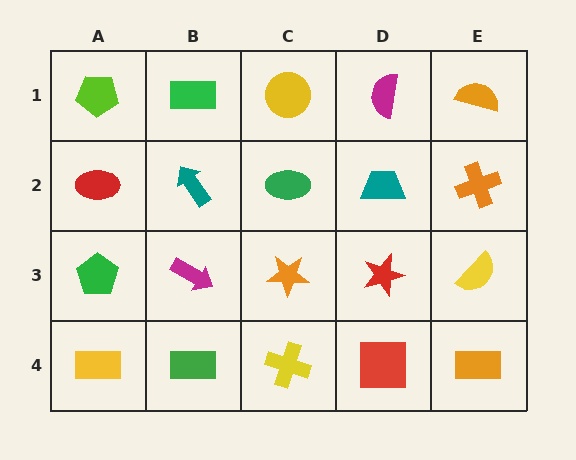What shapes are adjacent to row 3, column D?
A teal trapezoid (row 2, column D), a red square (row 4, column D), an orange star (row 3, column C), a yellow semicircle (row 3, column E).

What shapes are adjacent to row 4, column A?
A green pentagon (row 3, column A), a green rectangle (row 4, column B).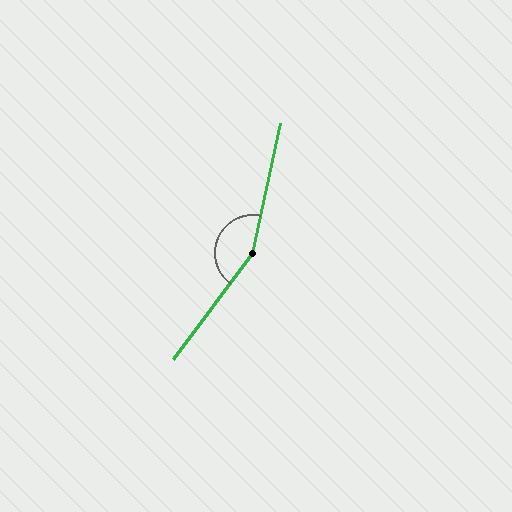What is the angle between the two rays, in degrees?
Approximately 155 degrees.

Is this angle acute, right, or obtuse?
It is obtuse.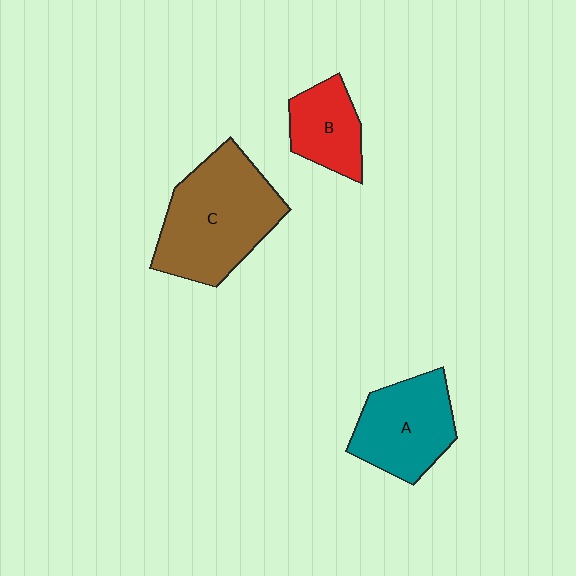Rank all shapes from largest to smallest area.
From largest to smallest: C (brown), A (teal), B (red).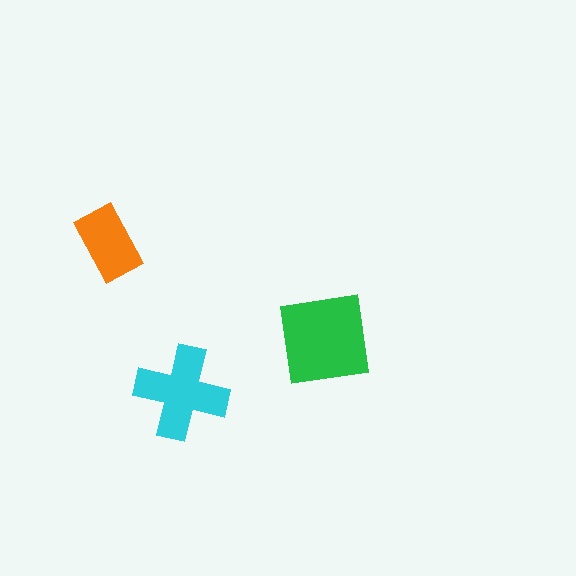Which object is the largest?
The green square.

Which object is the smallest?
The orange rectangle.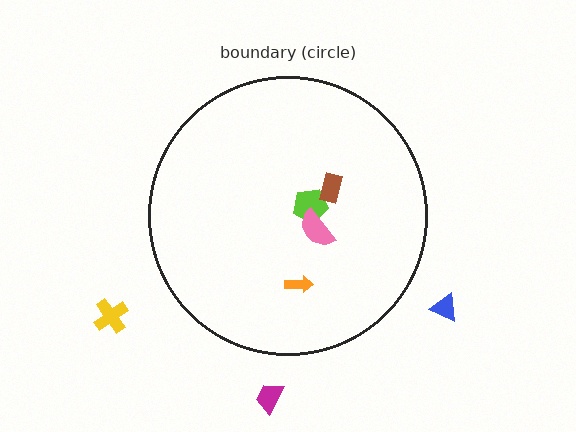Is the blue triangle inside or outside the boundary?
Outside.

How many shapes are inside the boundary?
4 inside, 3 outside.